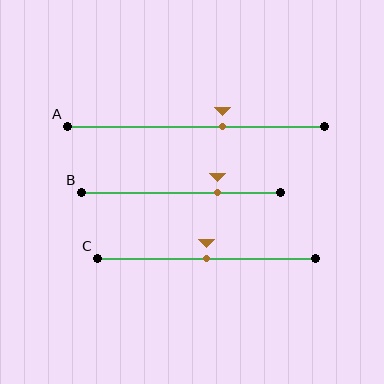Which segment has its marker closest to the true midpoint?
Segment C has its marker closest to the true midpoint.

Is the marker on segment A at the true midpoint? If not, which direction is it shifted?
No, the marker on segment A is shifted to the right by about 10% of the segment length.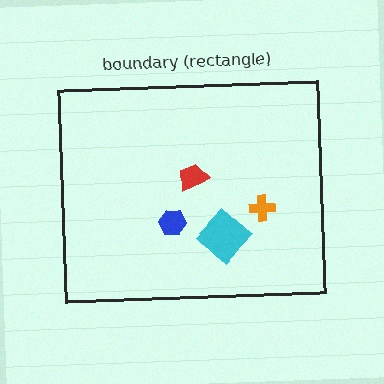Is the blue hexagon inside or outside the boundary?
Inside.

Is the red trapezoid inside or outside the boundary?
Inside.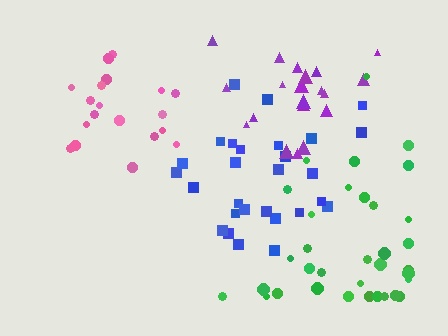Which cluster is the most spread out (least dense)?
Green.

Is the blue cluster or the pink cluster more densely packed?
Pink.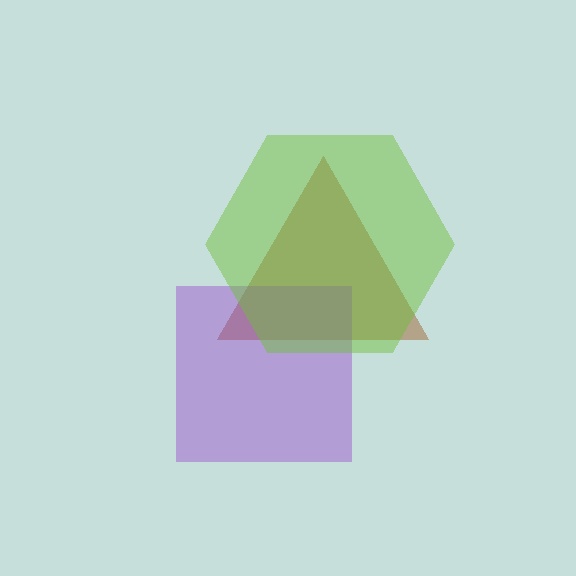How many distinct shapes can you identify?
There are 3 distinct shapes: a brown triangle, a purple square, a lime hexagon.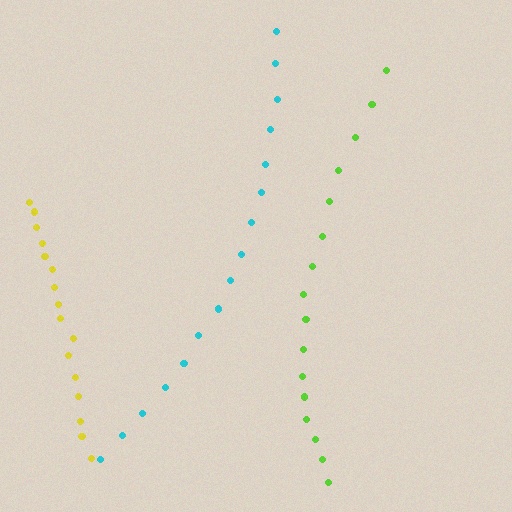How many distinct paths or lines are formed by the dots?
There are 3 distinct paths.